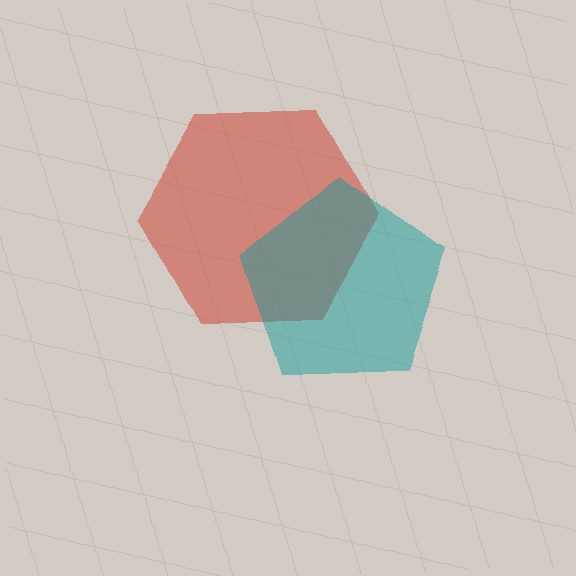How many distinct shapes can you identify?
There are 2 distinct shapes: a red hexagon, a teal pentagon.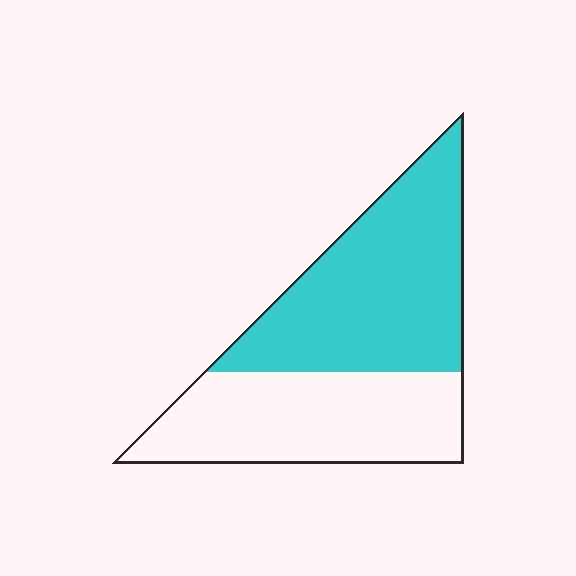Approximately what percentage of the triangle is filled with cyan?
Approximately 55%.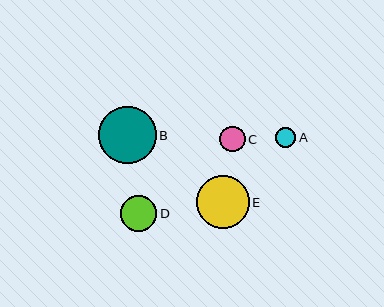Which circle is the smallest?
Circle A is the smallest with a size of approximately 20 pixels.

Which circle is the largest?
Circle B is the largest with a size of approximately 57 pixels.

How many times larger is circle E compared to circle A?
Circle E is approximately 2.6 times the size of circle A.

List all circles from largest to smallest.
From largest to smallest: B, E, D, C, A.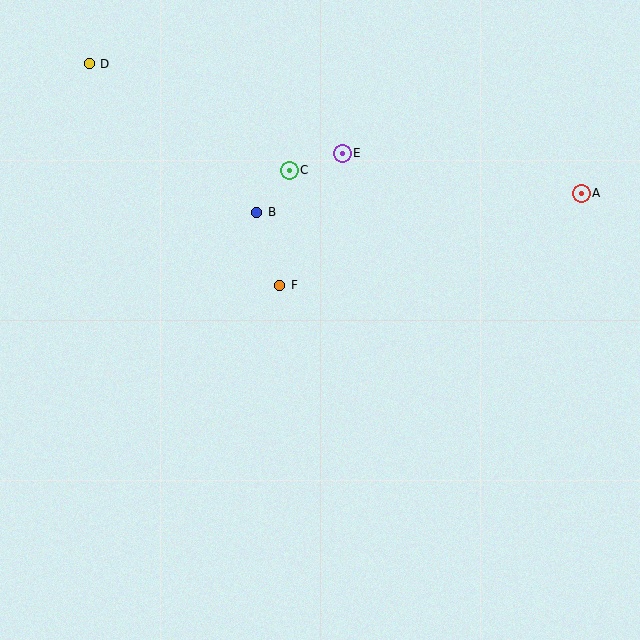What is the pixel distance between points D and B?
The distance between D and B is 224 pixels.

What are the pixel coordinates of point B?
Point B is at (257, 212).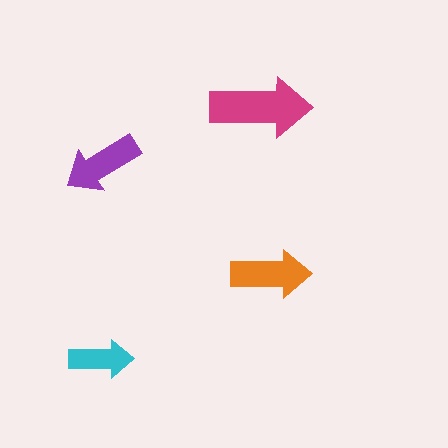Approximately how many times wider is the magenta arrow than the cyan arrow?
About 1.5 times wider.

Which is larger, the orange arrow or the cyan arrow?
The orange one.